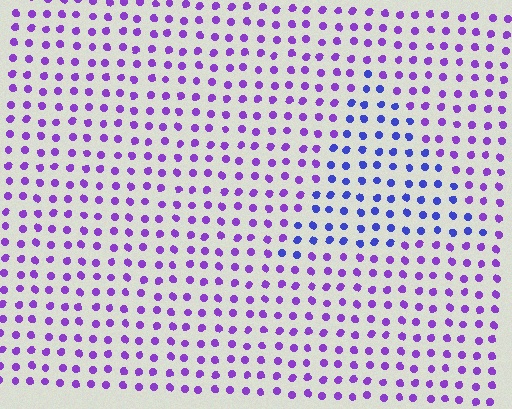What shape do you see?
I see a triangle.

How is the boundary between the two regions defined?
The boundary is defined purely by a slight shift in hue (about 38 degrees). Spacing, size, and orientation are identical on both sides.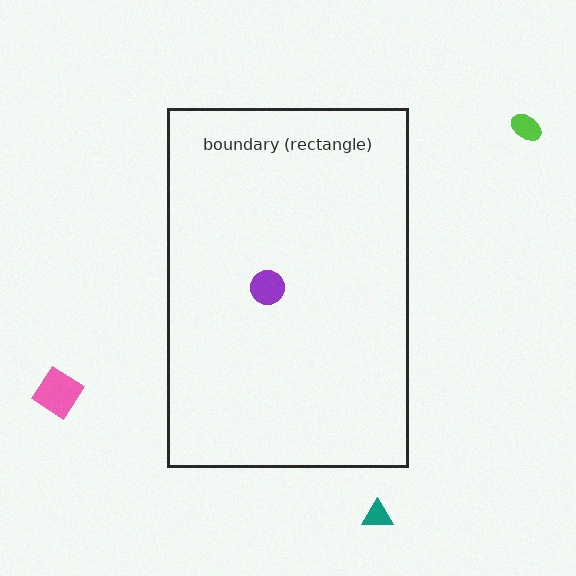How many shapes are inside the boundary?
1 inside, 3 outside.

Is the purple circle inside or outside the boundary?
Inside.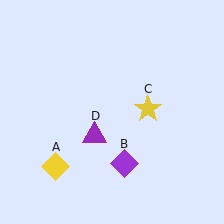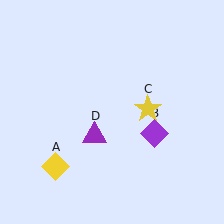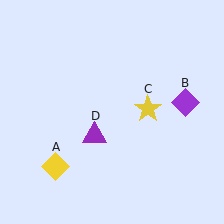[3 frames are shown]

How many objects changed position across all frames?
1 object changed position: purple diamond (object B).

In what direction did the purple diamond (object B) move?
The purple diamond (object B) moved up and to the right.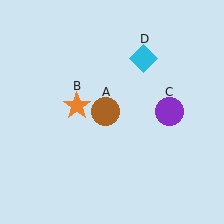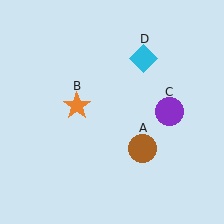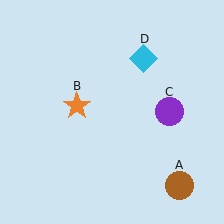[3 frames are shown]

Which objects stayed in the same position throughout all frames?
Orange star (object B) and purple circle (object C) and cyan diamond (object D) remained stationary.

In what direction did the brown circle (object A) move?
The brown circle (object A) moved down and to the right.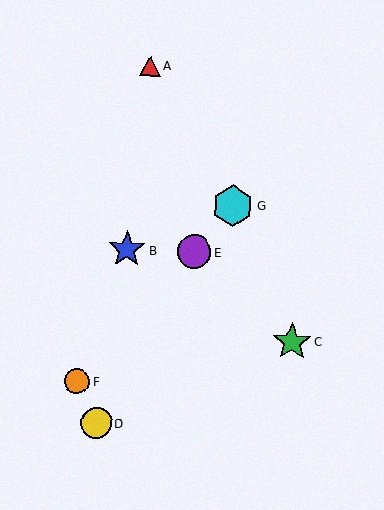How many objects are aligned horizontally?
2 objects (B, E) are aligned horizontally.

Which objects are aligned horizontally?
Objects B, E are aligned horizontally.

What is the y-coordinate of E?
Object E is at y≈252.